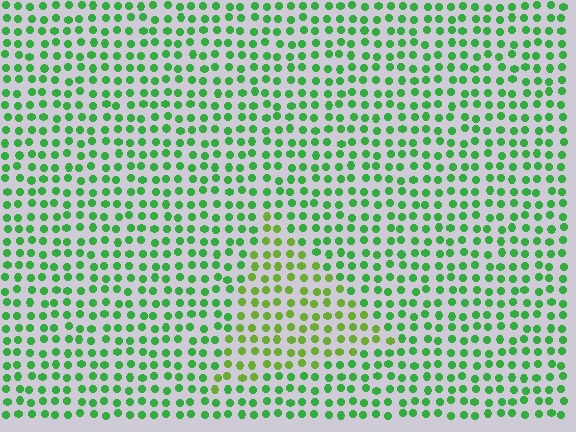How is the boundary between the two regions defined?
The boundary is defined purely by a slight shift in hue (about 34 degrees). Spacing, size, and orientation are identical on both sides.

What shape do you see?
I see a triangle.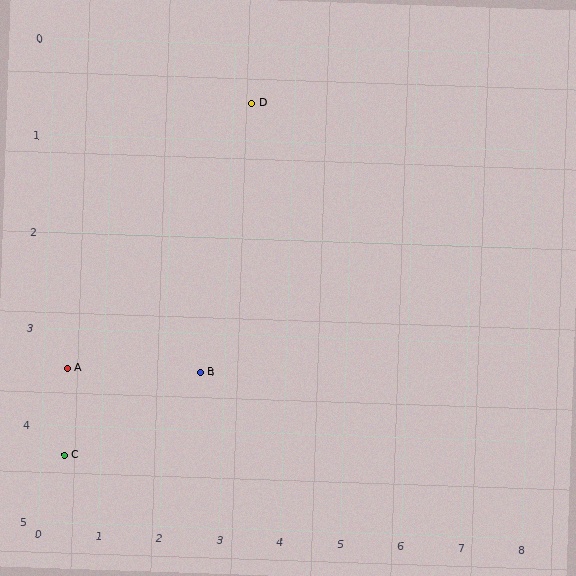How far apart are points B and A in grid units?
Points B and A are about 2.2 grid units apart.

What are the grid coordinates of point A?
Point A is at approximately (0.4, 3.4).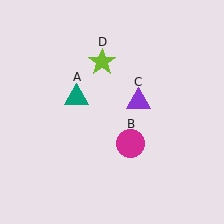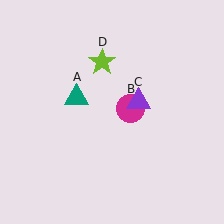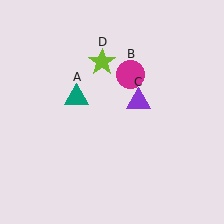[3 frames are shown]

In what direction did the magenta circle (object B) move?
The magenta circle (object B) moved up.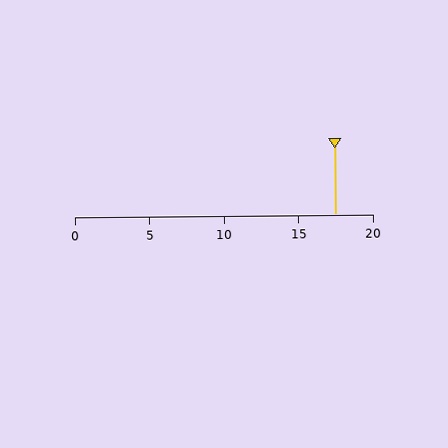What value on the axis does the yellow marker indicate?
The marker indicates approximately 17.5.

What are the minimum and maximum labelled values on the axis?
The axis runs from 0 to 20.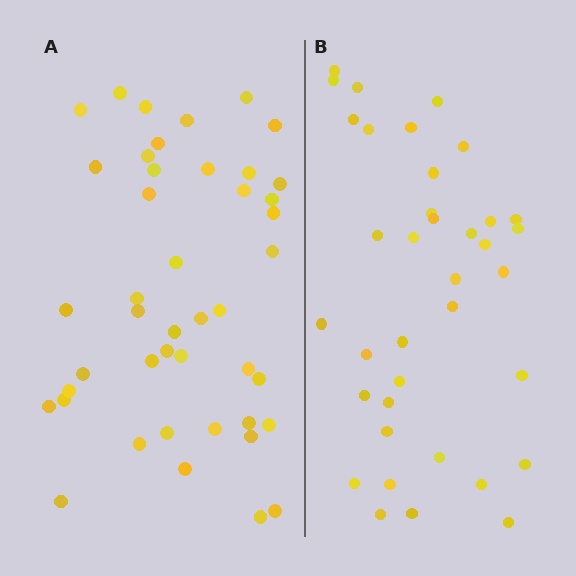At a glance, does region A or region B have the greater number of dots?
Region A (the left region) has more dots.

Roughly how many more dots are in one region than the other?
Region A has roughly 8 or so more dots than region B.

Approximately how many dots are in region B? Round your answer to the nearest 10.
About 40 dots. (The exact count is 37, which rounds to 40.)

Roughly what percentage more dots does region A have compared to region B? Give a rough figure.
About 20% more.